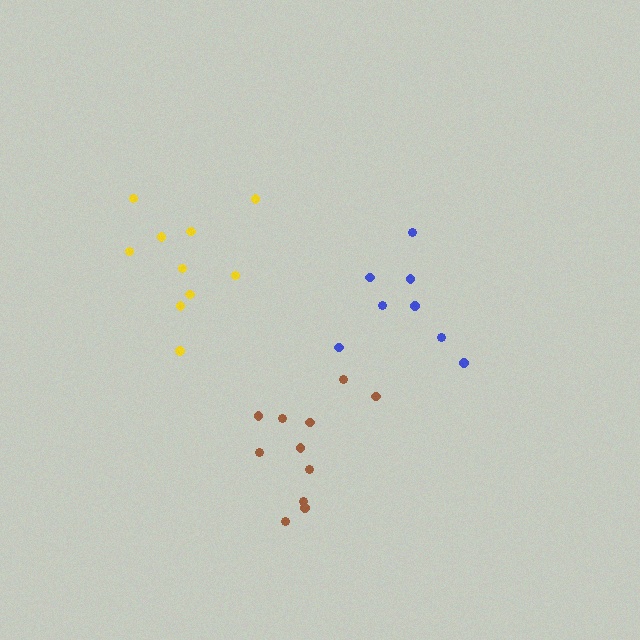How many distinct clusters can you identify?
There are 3 distinct clusters.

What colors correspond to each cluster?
The clusters are colored: blue, yellow, brown.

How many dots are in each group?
Group 1: 8 dots, Group 2: 10 dots, Group 3: 11 dots (29 total).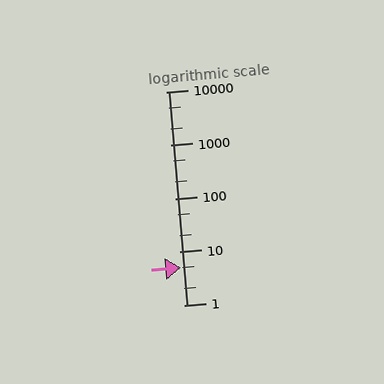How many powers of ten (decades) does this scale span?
The scale spans 4 decades, from 1 to 10000.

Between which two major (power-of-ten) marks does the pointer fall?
The pointer is between 1 and 10.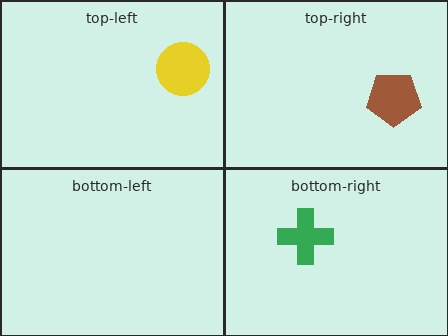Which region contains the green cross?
The bottom-right region.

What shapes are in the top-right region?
The brown pentagon.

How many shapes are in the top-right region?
1.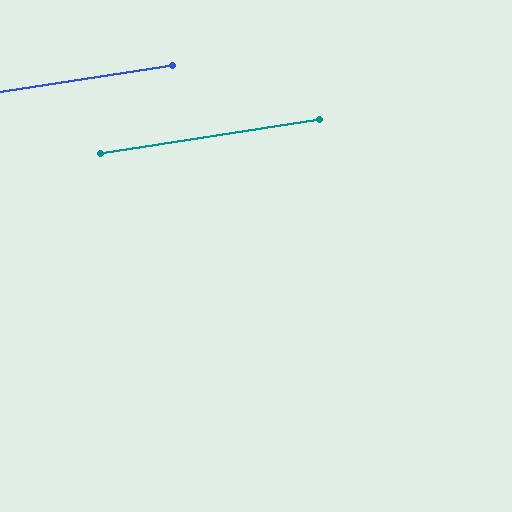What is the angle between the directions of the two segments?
Approximately 0 degrees.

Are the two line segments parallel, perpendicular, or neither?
Parallel — their directions differ by only 0.3°.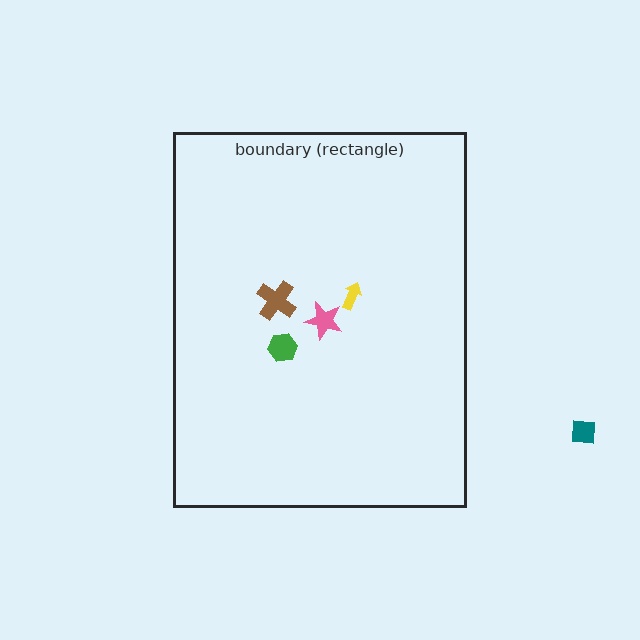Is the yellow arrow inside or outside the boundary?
Inside.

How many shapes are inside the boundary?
4 inside, 1 outside.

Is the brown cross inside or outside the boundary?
Inside.